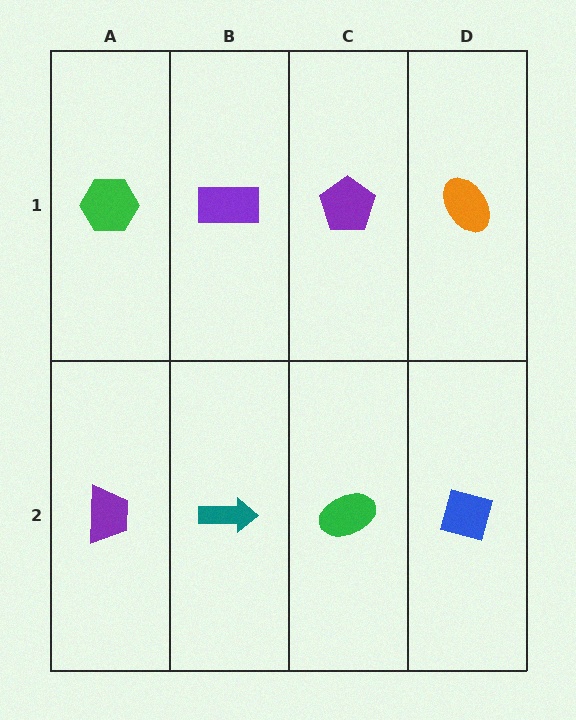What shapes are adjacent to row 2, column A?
A green hexagon (row 1, column A), a teal arrow (row 2, column B).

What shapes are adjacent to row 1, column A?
A purple trapezoid (row 2, column A), a purple rectangle (row 1, column B).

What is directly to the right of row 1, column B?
A purple pentagon.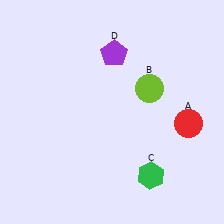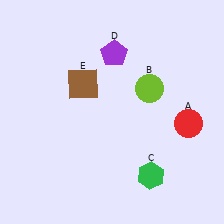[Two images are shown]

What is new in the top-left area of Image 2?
A brown square (E) was added in the top-left area of Image 2.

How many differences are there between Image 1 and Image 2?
There is 1 difference between the two images.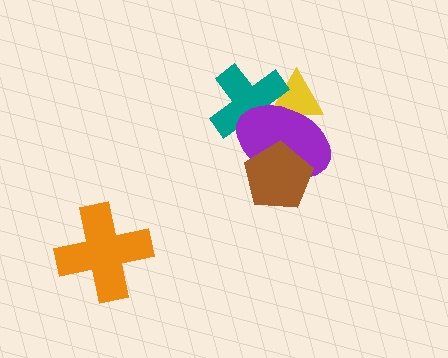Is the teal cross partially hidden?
Yes, it is partially covered by another shape.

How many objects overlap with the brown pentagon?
1 object overlaps with the brown pentagon.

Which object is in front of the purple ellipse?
The brown pentagon is in front of the purple ellipse.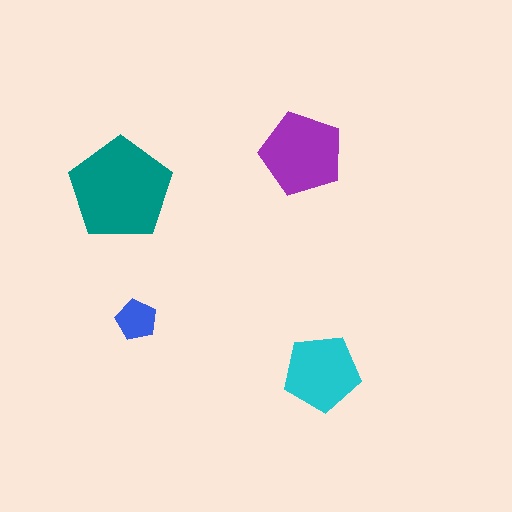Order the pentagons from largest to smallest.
the teal one, the purple one, the cyan one, the blue one.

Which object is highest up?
The purple pentagon is topmost.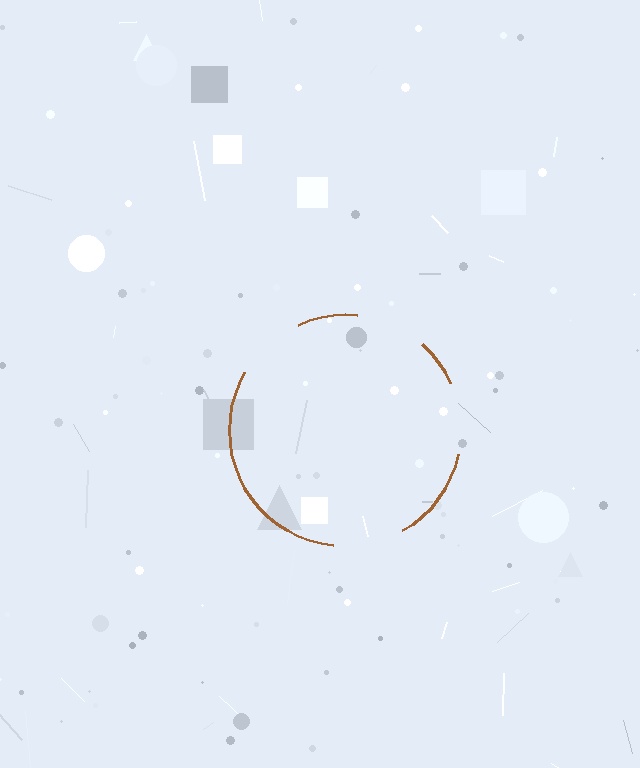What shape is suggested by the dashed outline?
The dashed outline suggests a circle.